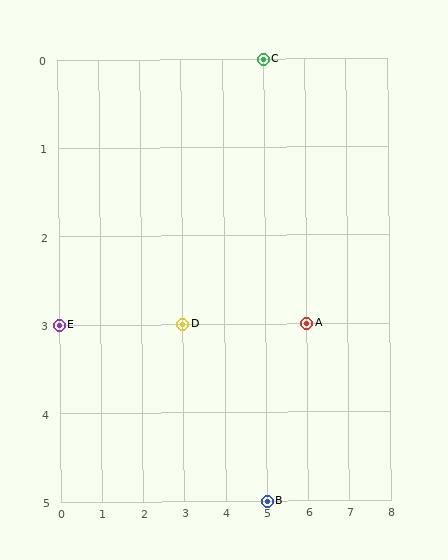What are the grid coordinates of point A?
Point A is at grid coordinates (6, 3).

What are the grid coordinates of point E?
Point E is at grid coordinates (0, 3).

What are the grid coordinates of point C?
Point C is at grid coordinates (5, 0).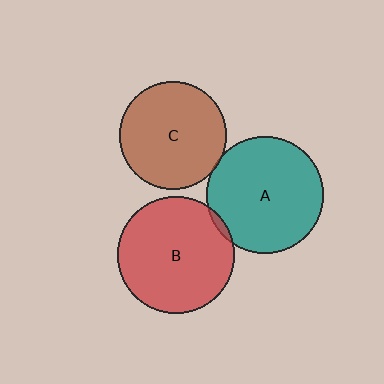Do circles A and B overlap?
Yes.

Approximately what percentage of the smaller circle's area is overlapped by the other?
Approximately 5%.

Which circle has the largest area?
Circle A (teal).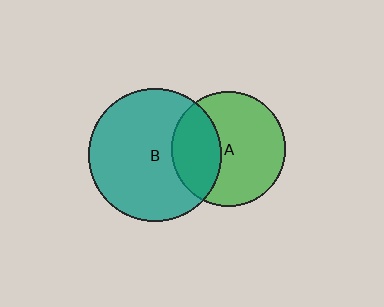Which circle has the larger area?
Circle B (teal).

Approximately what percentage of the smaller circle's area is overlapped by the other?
Approximately 35%.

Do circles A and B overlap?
Yes.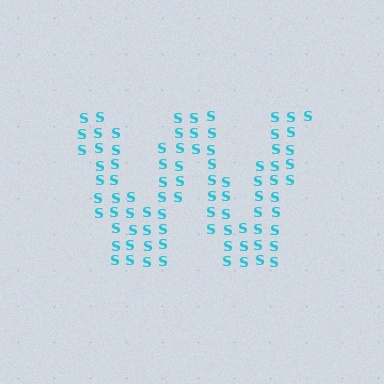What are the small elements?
The small elements are letter S's.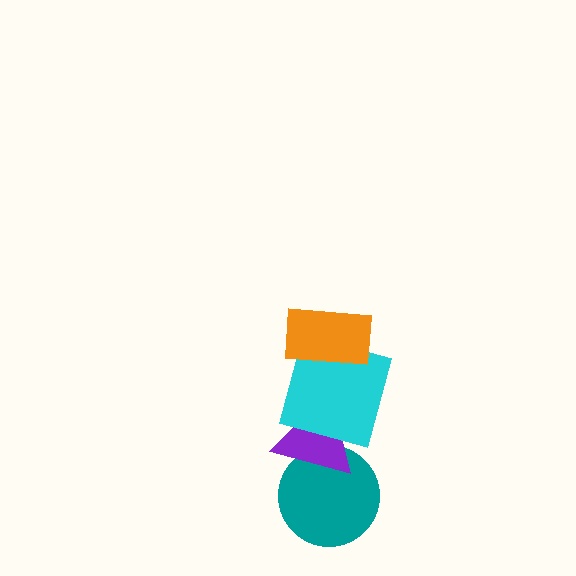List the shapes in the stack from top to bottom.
From top to bottom: the orange rectangle, the cyan square, the purple triangle, the teal circle.